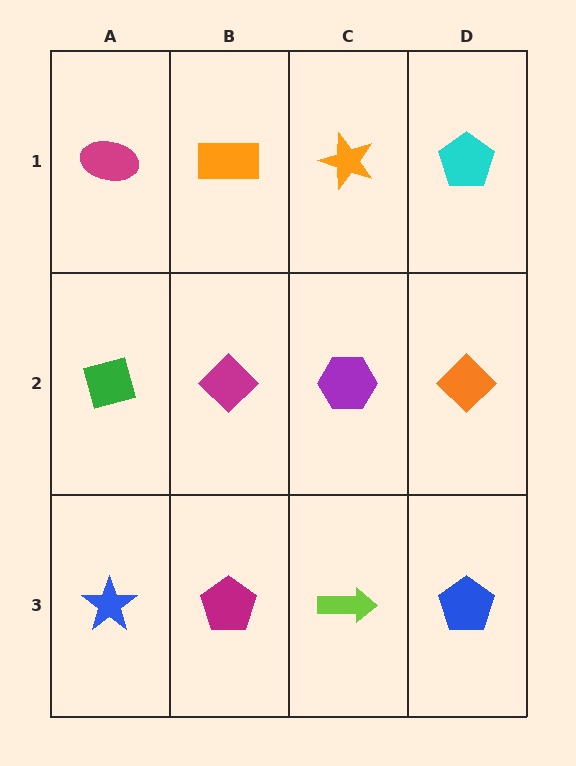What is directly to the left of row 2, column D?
A purple hexagon.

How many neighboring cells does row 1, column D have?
2.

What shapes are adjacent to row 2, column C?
An orange star (row 1, column C), a lime arrow (row 3, column C), a magenta diamond (row 2, column B), an orange diamond (row 2, column D).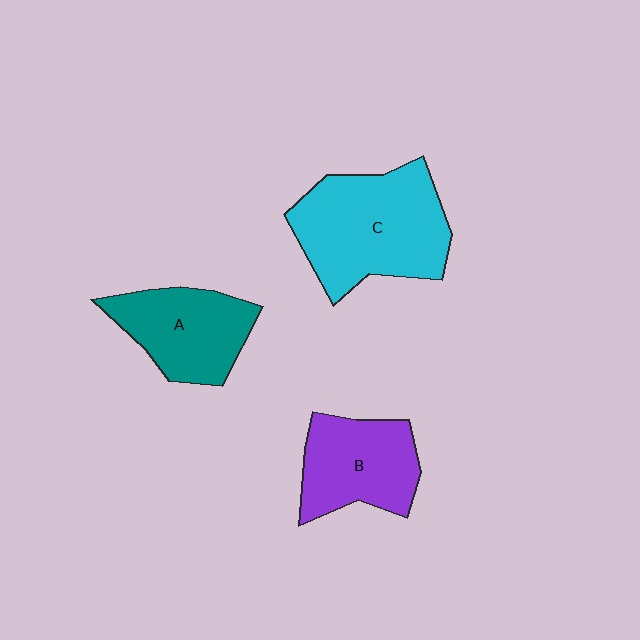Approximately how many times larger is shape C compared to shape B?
Approximately 1.5 times.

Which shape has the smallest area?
Shape A (teal).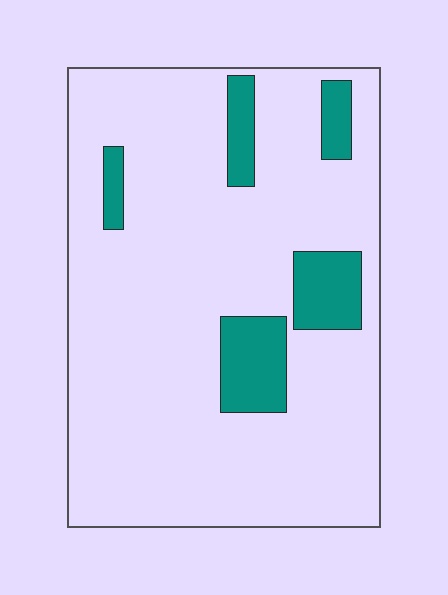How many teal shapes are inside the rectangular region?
5.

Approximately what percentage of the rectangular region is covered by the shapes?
Approximately 15%.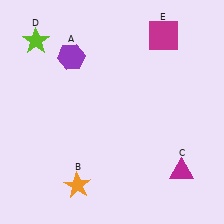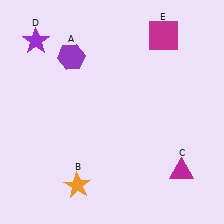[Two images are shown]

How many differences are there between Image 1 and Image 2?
There is 1 difference between the two images.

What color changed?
The star (D) changed from lime in Image 1 to purple in Image 2.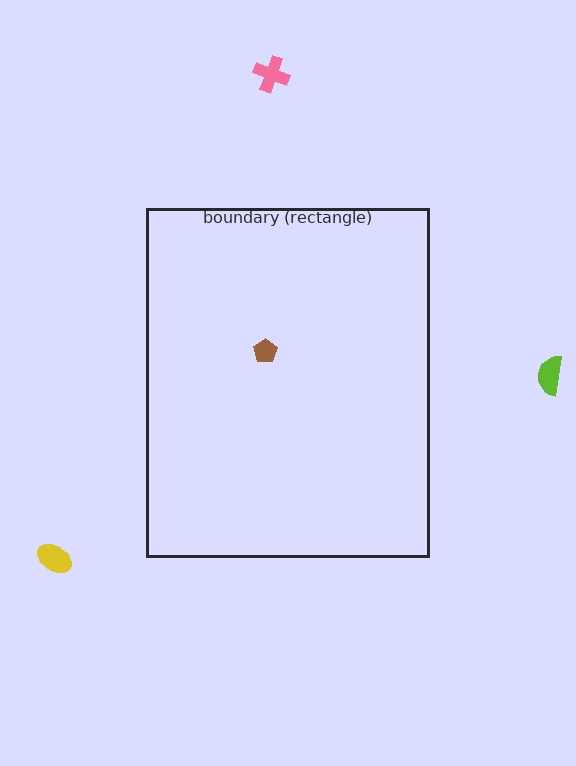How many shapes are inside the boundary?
1 inside, 3 outside.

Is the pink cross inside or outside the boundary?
Outside.